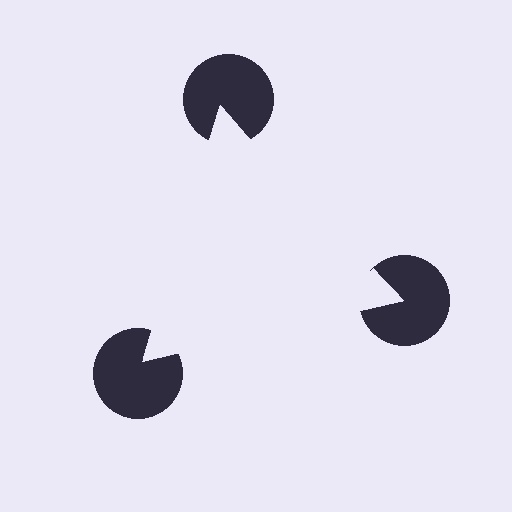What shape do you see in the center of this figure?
An illusory triangle — its edges are inferred from the aligned wedge cuts in the pac-man discs, not physically drawn.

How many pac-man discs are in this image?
There are 3 — one at each vertex of the illusory triangle.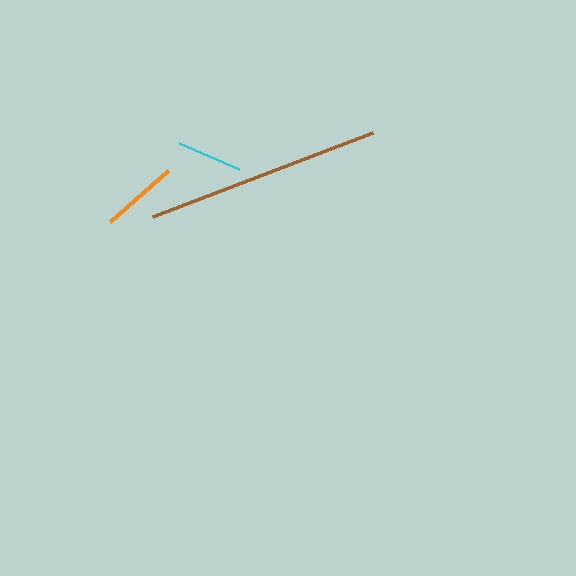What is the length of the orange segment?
The orange segment is approximately 77 pixels long.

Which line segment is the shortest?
The cyan line is the shortest at approximately 66 pixels.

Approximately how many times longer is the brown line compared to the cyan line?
The brown line is approximately 3.6 times the length of the cyan line.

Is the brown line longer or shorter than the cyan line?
The brown line is longer than the cyan line.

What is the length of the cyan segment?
The cyan segment is approximately 66 pixels long.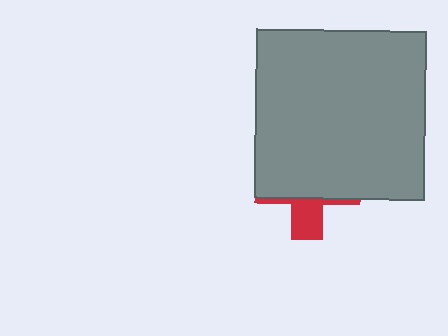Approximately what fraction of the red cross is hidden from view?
Roughly 69% of the red cross is hidden behind the gray square.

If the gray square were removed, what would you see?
You would see the complete red cross.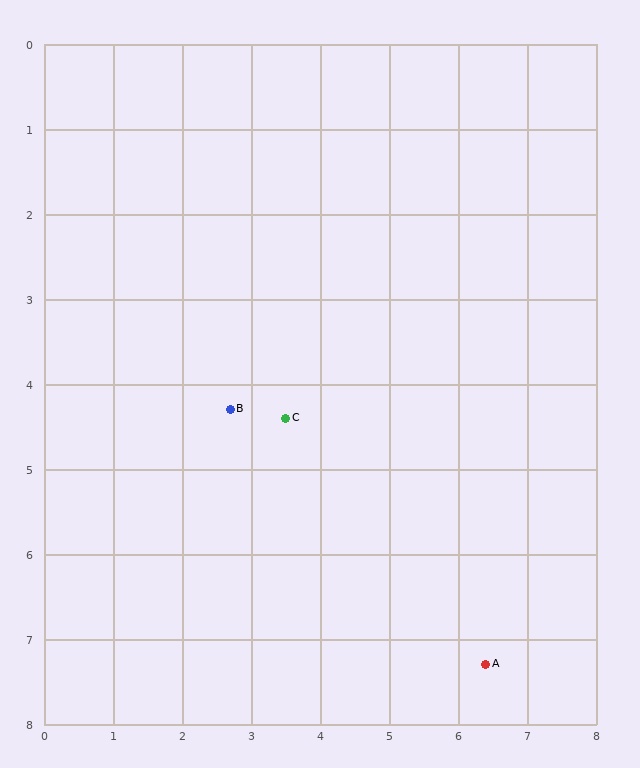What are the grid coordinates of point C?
Point C is at approximately (3.5, 4.4).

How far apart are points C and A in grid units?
Points C and A are about 4.1 grid units apart.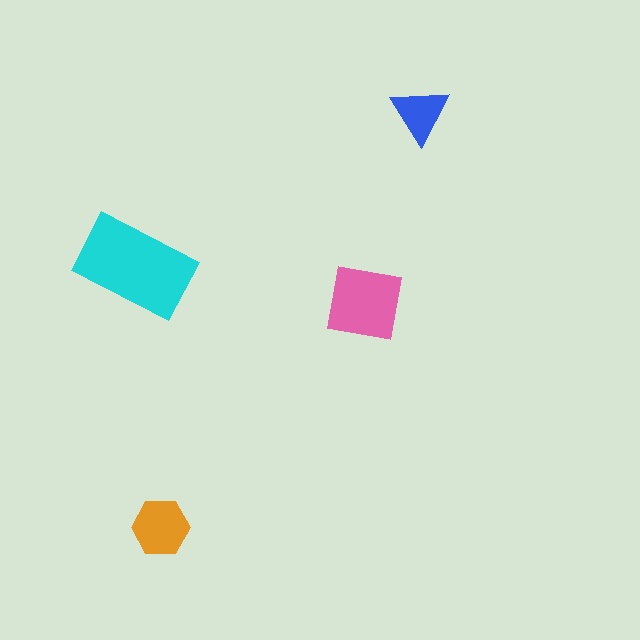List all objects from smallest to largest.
The blue triangle, the orange hexagon, the pink square, the cyan rectangle.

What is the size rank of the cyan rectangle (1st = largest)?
1st.